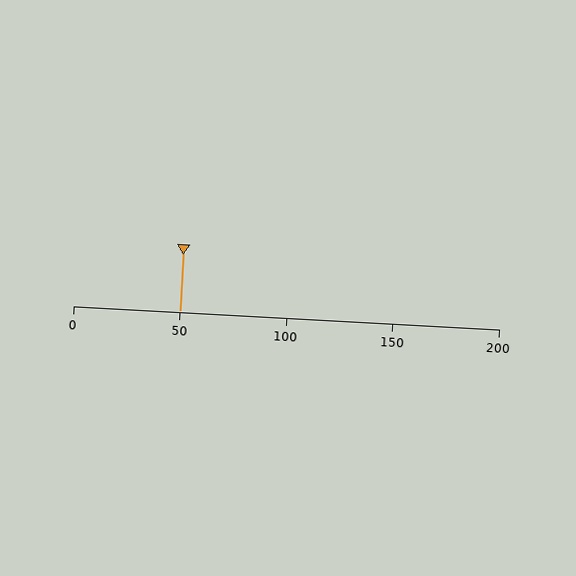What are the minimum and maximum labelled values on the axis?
The axis runs from 0 to 200.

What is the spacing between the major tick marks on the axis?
The major ticks are spaced 50 apart.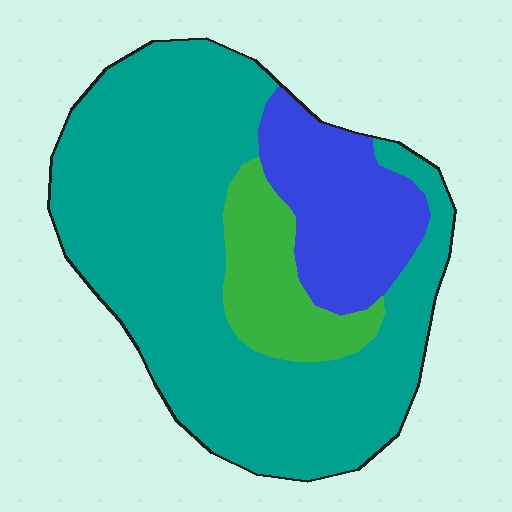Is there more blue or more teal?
Teal.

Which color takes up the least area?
Green, at roughly 15%.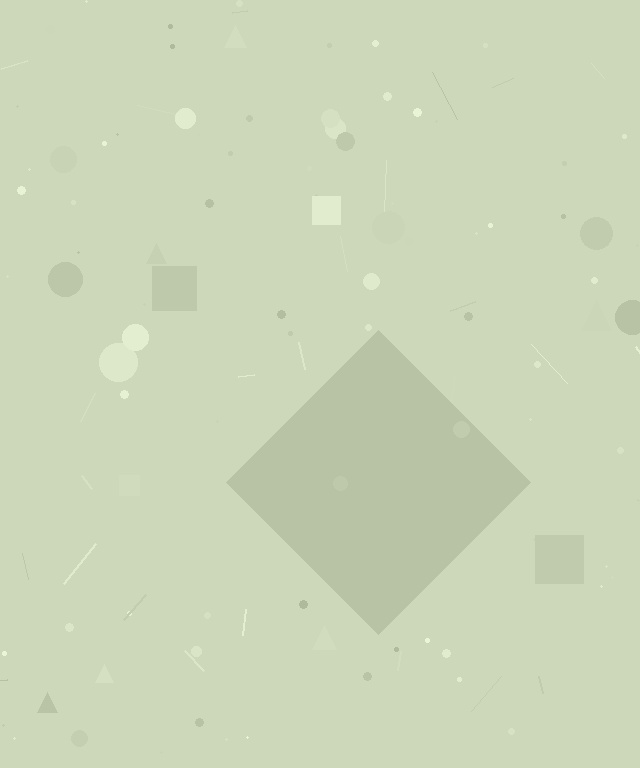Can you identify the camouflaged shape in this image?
The camouflaged shape is a diamond.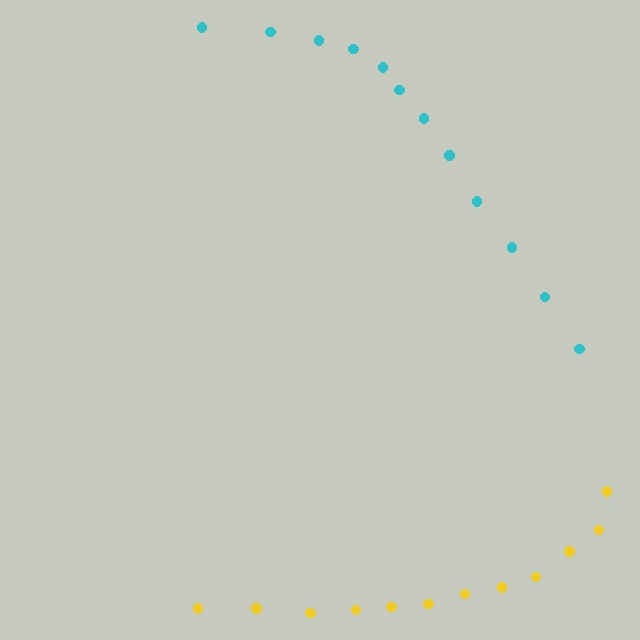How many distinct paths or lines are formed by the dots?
There are 2 distinct paths.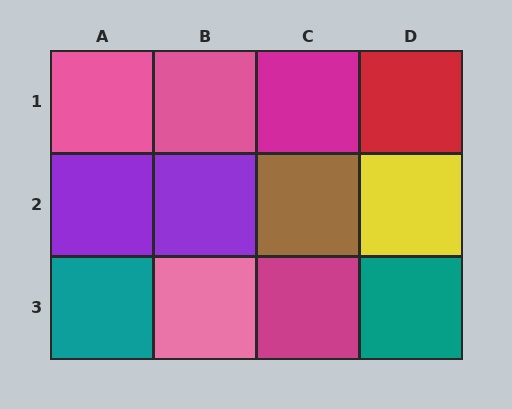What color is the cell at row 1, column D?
Red.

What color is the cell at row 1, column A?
Pink.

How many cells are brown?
1 cell is brown.